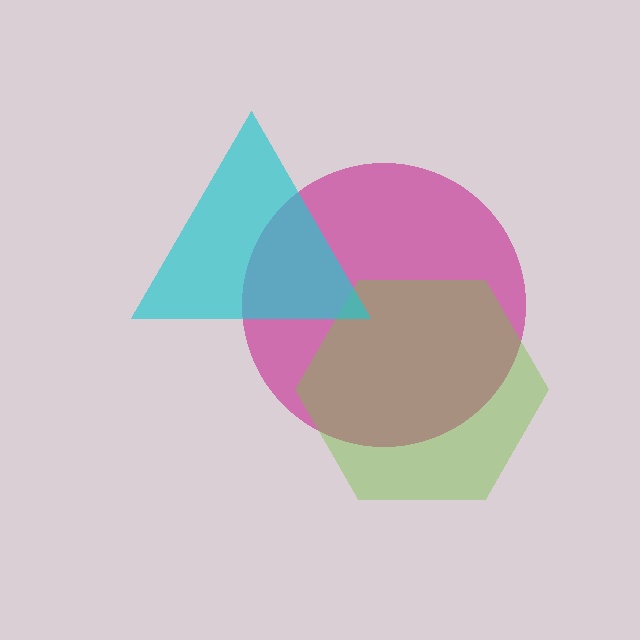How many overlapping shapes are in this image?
There are 3 overlapping shapes in the image.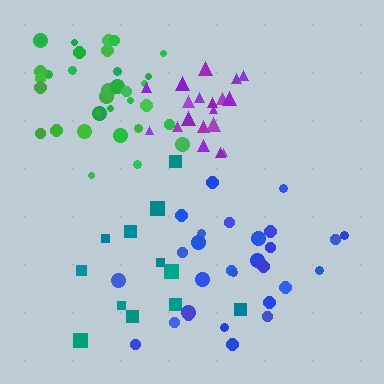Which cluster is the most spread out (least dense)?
Teal.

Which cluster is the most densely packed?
Purple.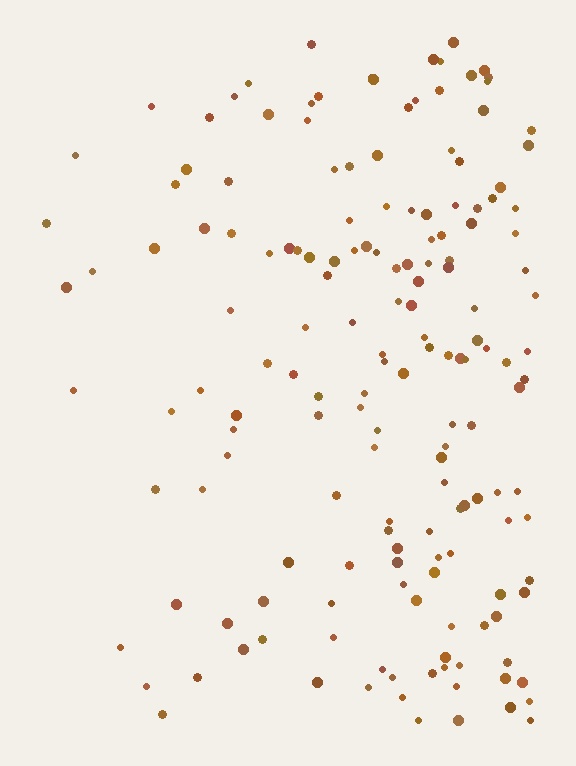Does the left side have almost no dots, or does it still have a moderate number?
Still a moderate number, just noticeably fewer than the right.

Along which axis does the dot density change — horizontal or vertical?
Horizontal.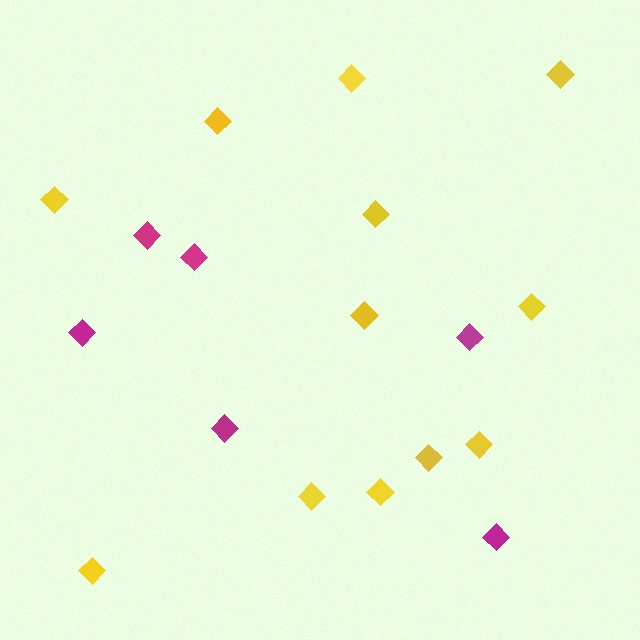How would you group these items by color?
There are 2 groups: one group of yellow diamonds (12) and one group of magenta diamonds (6).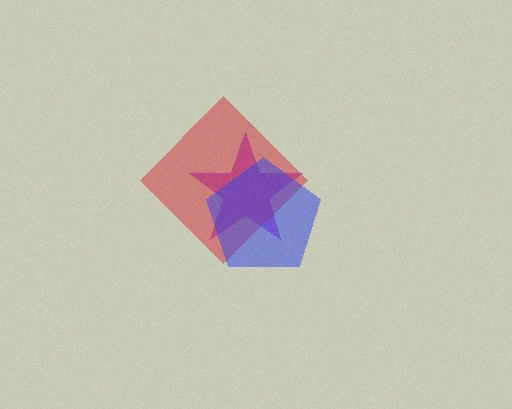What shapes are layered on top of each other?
The layered shapes are: a purple star, a red diamond, a blue pentagon.